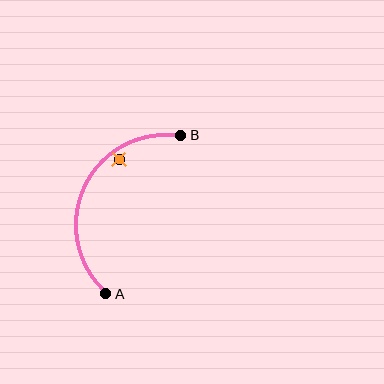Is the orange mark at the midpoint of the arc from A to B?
No — the orange mark does not lie on the arc at all. It sits slightly inside the curve.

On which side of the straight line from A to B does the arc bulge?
The arc bulges to the left of the straight line connecting A and B.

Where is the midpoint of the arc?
The arc midpoint is the point on the curve farthest from the straight line joining A and B. It sits to the left of that line.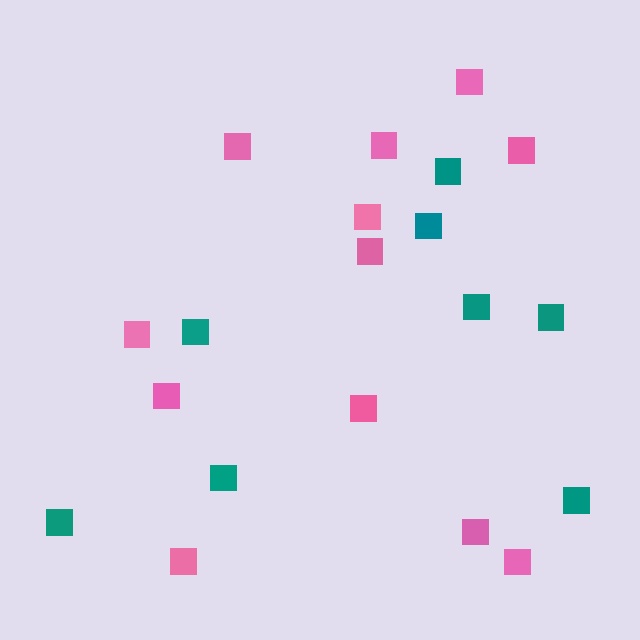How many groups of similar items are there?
There are 2 groups: one group of pink squares (12) and one group of teal squares (8).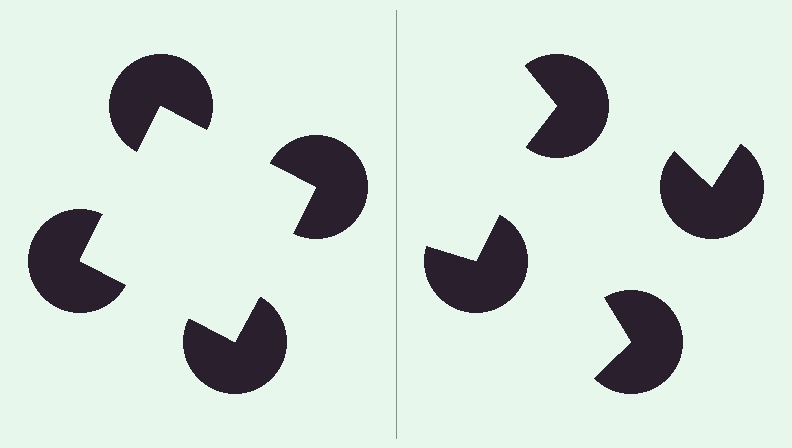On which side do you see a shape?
An illusory square appears on the left side. On the right side the wedge cuts are rotated, so no coherent shape forms.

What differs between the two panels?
The pac-man discs are positioned identically on both sides; only the wedge orientations differ. On the left they align to a square; on the right they are misaligned.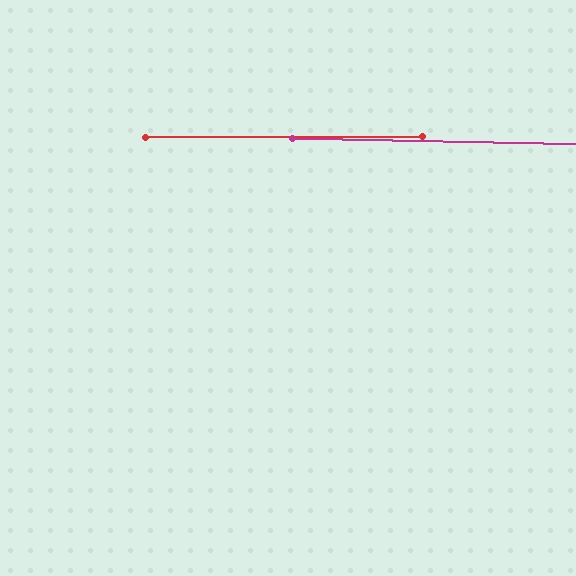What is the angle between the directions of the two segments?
Approximately 1 degree.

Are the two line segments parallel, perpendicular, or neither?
Parallel — their directions differ by only 1.4°.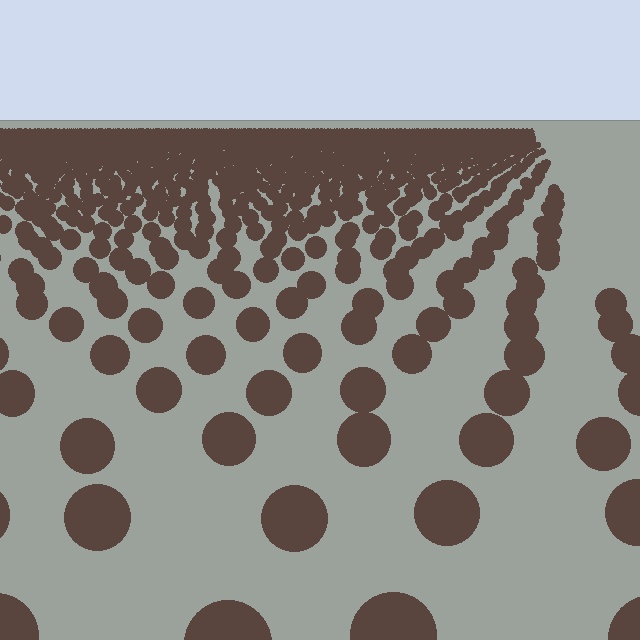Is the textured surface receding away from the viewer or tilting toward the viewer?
The surface is receding away from the viewer. Texture elements get smaller and denser toward the top.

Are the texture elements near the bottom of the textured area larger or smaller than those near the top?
Larger. Near the bottom, elements are closer to the viewer and appear at a bigger on-screen size.